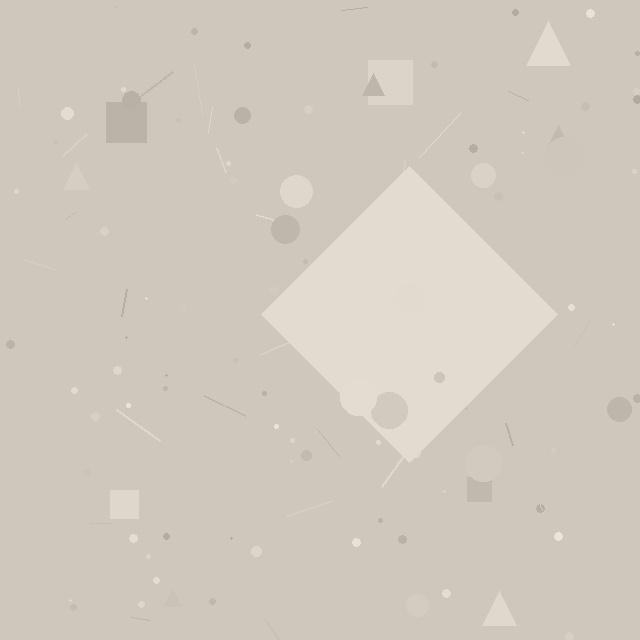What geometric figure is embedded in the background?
A diamond is embedded in the background.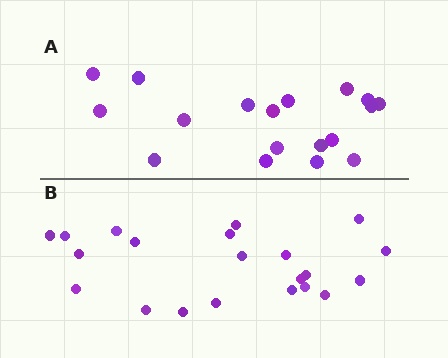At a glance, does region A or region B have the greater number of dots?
Region B (the bottom region) has more dots.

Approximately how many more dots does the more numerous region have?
Region B has just a few more — roughly 2 or 3 more dots than region A.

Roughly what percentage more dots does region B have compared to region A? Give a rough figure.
About 15% more.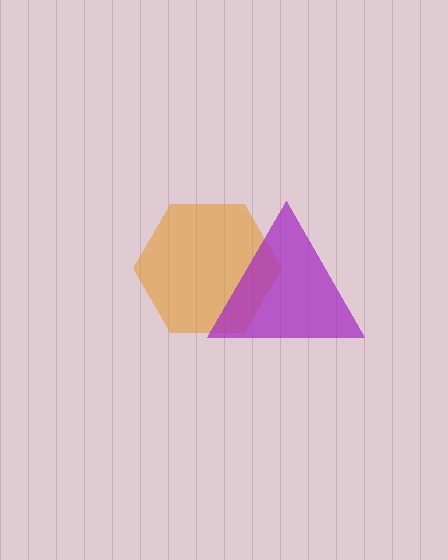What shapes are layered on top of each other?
The layered shapes are: an orange hexagon, a purple triangle.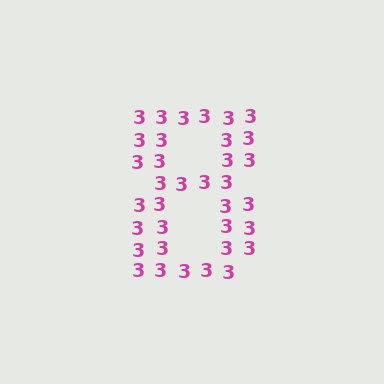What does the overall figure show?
The overall figure shows the digit 8.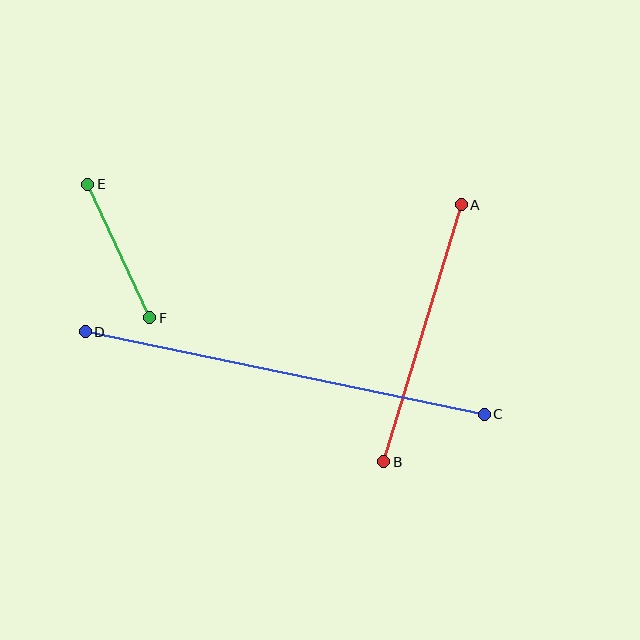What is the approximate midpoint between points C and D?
The midpoint is at approximately (285, 373) pixels.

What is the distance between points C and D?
The distance is approximately 408 pixels.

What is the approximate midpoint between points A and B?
The midpoint is at approximately (422, 333) pixels.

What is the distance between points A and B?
The distance is approximately 268 pixels.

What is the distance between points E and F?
The distance is approximately 147 pixels.